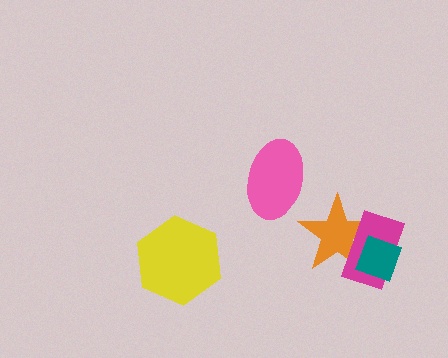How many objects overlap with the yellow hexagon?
0 objects overlap with the yellow hexagon.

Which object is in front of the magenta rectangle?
The teal diamond is in front of the magenta rectangle.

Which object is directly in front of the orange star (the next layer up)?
The magenta rectangle is directly in front of the orange star.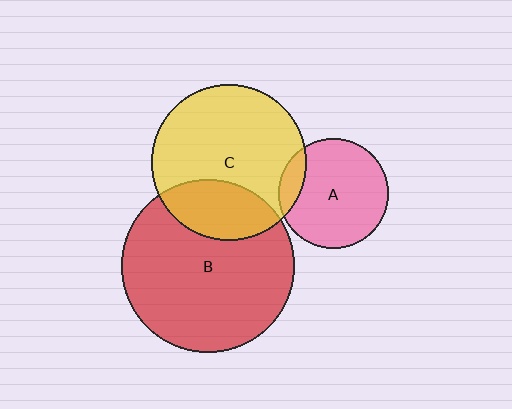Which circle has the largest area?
Circle B (red).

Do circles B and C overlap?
Yes.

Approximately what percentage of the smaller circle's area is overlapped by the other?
Approximately 25%.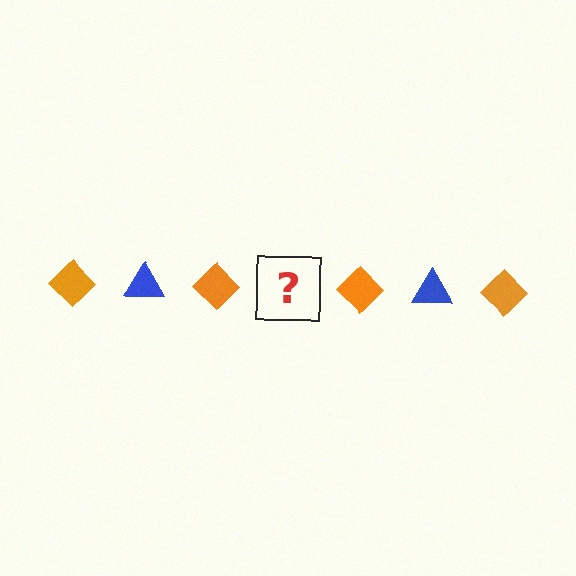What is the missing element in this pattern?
The missing element is a blue triangle.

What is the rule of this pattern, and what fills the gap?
The rule is that the pattern alternates between orange diamond and blue triangle. The gap should be filled with a blue triangle.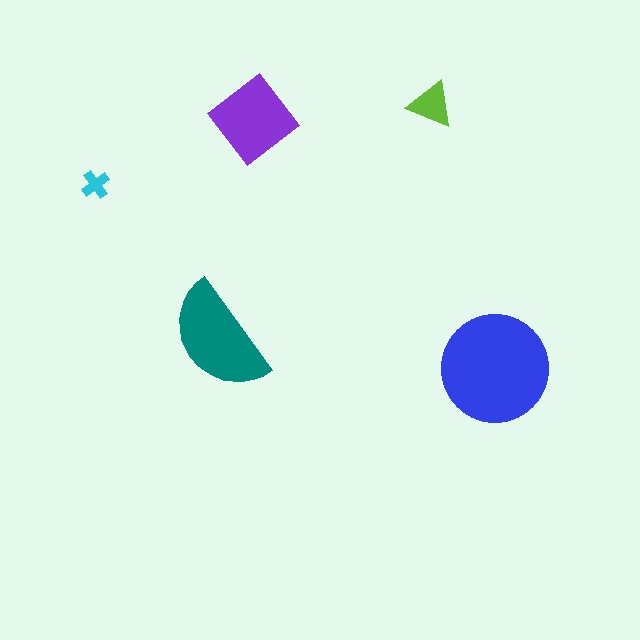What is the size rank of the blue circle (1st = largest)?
1st.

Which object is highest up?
The lime triangle is topmost.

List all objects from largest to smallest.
The blue circle, the teal semicircle, the purple diamond, the lime triangle, the cyan cross.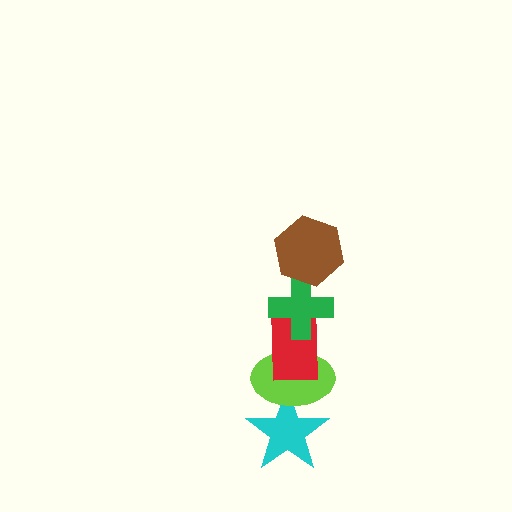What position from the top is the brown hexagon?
The brown hexagon is 1st from the top.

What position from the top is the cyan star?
The cyan star is 5th from the top.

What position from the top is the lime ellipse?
The lime ellipse is 4th from the top.